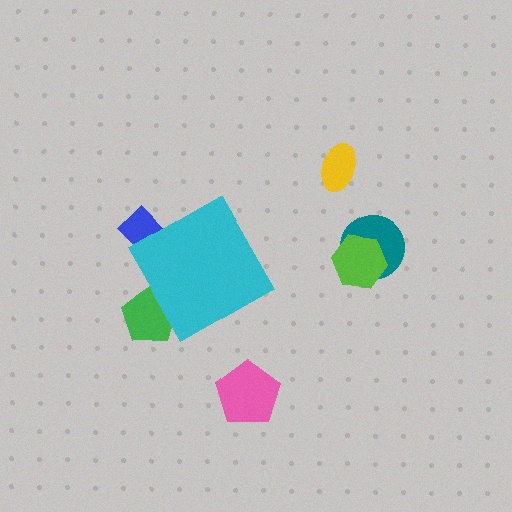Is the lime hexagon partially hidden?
No, the lime hexagon is fully visible.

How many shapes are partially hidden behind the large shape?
2 shapes are partially hidden.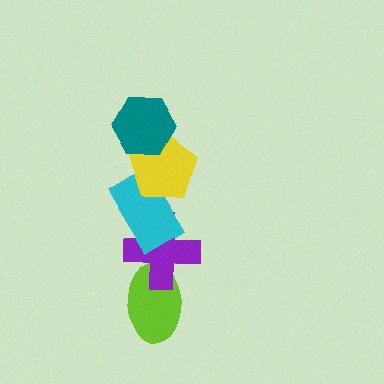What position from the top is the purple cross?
The purple cross is 4th from the top.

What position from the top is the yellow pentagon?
The yellow pentagon is 2nd from the top.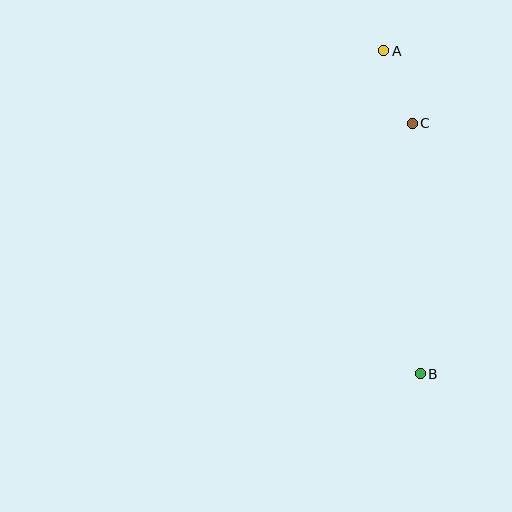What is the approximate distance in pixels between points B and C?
The distance between B and C is approximately 251 pixels.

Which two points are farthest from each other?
Points A and B are farthest from each other.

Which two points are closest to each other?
Points A and C are closest to each other.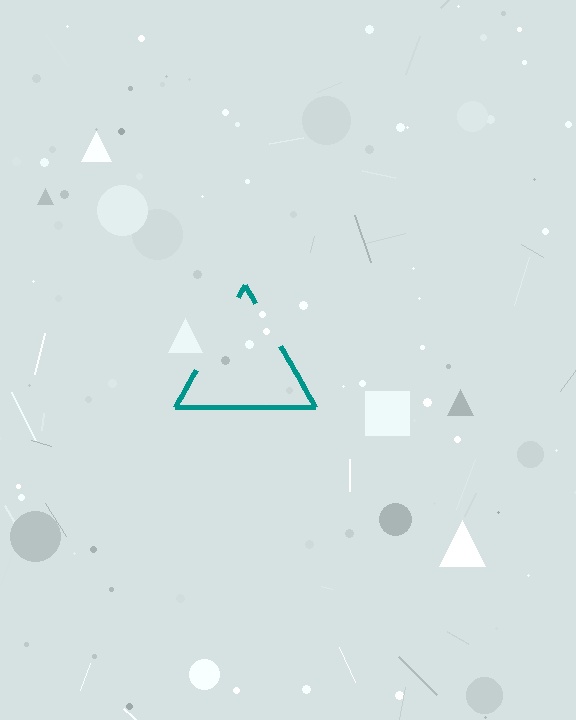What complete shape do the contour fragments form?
The contour fragments form a triangle.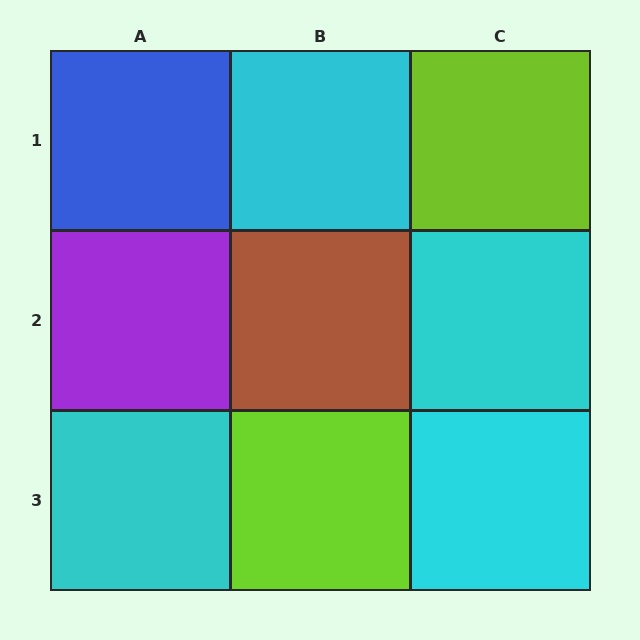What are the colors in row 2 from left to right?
Purple, brown, cyan.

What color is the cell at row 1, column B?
Cyan.